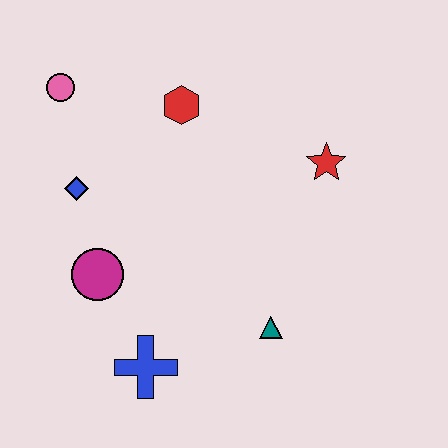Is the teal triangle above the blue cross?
Yes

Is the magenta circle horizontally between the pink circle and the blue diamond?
No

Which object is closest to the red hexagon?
The pink circle is closest to the red hexagon.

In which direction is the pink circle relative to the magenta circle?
The pink circle is above the magenta circle.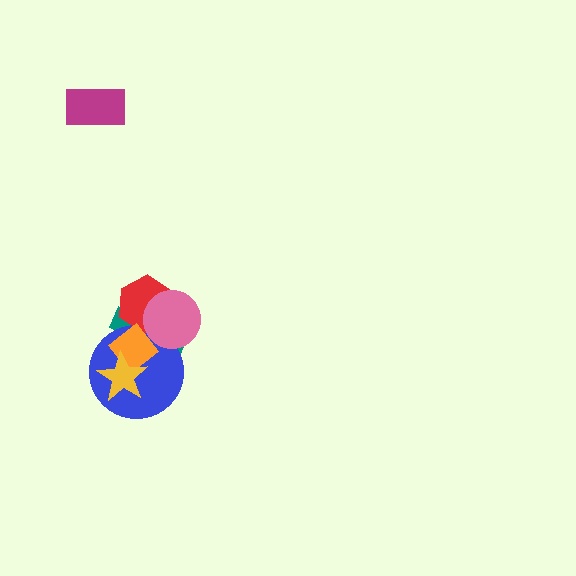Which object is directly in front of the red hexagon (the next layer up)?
The orange diamond is directly in front of the red hexagon.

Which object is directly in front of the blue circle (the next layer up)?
The red hexagon is directly in front of the blue circle.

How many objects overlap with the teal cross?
5 objects overlap with the teal cross.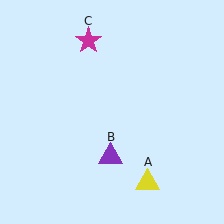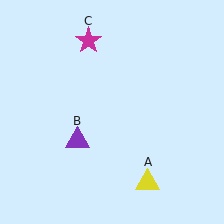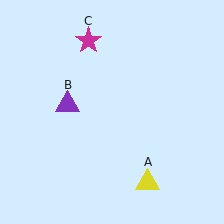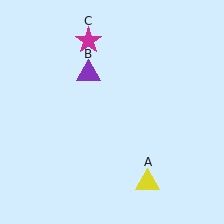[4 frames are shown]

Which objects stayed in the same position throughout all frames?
Yellow triangle (object A) and magenta star (object C) remained stationary.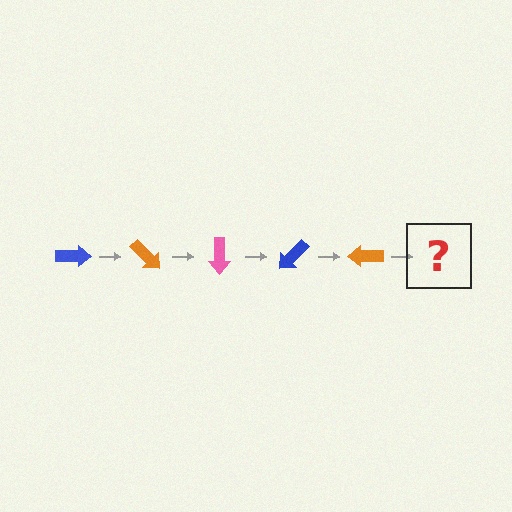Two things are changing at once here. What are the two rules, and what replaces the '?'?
The two rules are that it rotates 45 degrees each step and the color cycles through blue, orange, and pink. The '?' should be a pink arrow, rotated 225 degrees from the start.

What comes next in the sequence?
The next element should be a pink arrow, rotated 225 degrees from the start.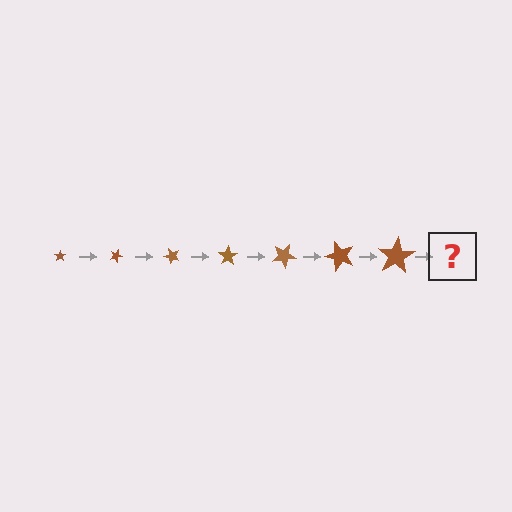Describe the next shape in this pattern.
It should be a star, larger than the previous one and rotated 175 degrees from the start.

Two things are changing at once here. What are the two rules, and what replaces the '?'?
The two rules are that the star grows larger each step and it rotates 25 degrees each step. The '?' should be a star, larger than the previous one and rotated 175 degrees from the start.